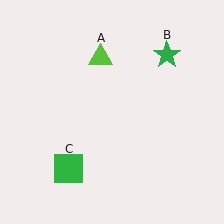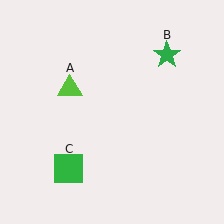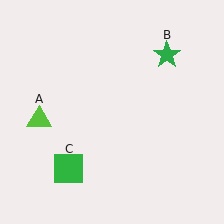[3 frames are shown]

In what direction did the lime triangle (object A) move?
The lime triangle (object A) moved down and to the left.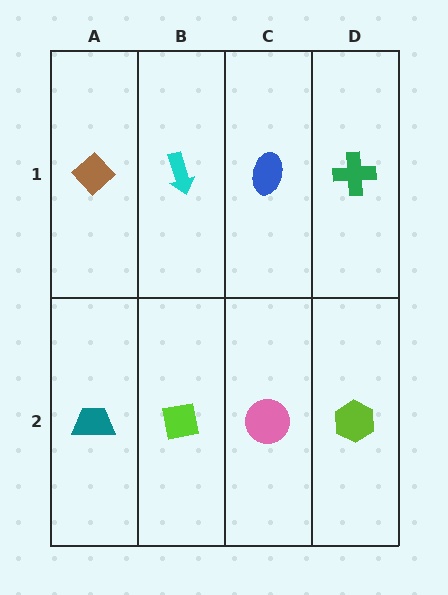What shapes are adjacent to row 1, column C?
A pink circle (row 2, column C), a cyan arrow (row 1, column B), a green cross (row 1, column D).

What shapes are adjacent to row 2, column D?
A green cross (row 1, column D), a pink circle (row 2, column C).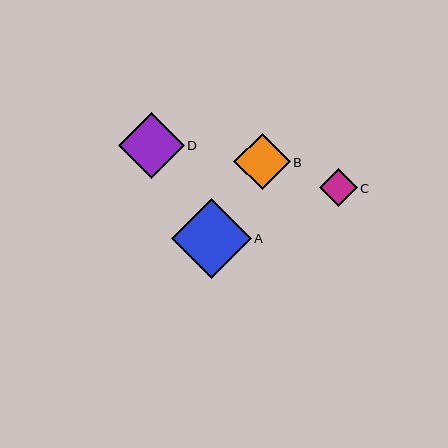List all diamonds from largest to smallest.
From largest to smallest: A, D, B, C.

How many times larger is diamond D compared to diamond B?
Diamond D is approximately 1.2 times the size of diamond B.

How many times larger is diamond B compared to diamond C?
Diamond B is approximately 1.5 times the size of diamond C.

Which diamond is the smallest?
Diamond C is the smallest with a size of approximately 38 pixels.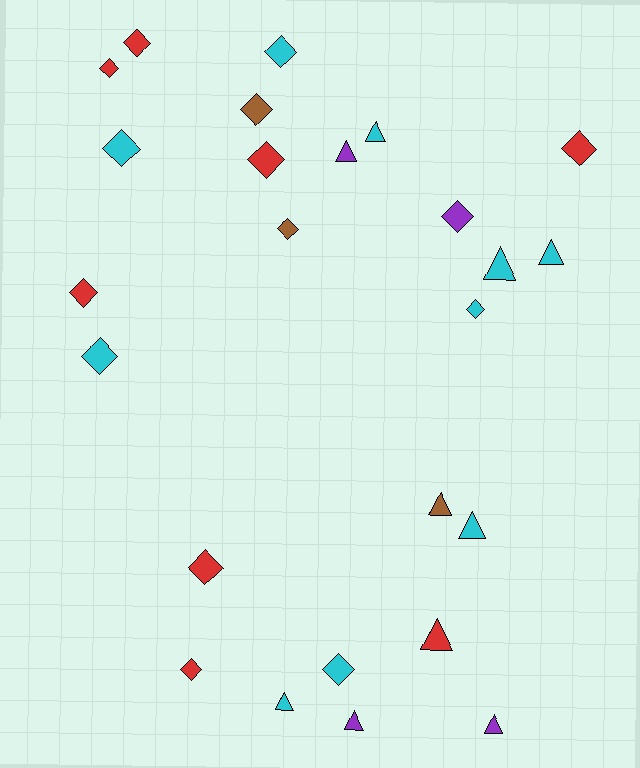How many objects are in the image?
There are 25 objects.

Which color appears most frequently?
Cyan, with 10 objects.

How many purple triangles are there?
There are 3 purple triangles.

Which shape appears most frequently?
Diamond, with 15 objects.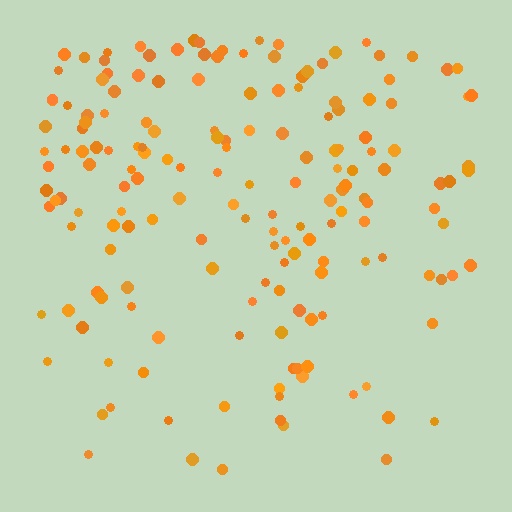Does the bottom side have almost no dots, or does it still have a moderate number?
Still a moderate number, just noticeably fewer than the top.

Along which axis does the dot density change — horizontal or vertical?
Vertical.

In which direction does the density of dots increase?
From bottom to top, with the top side densest.